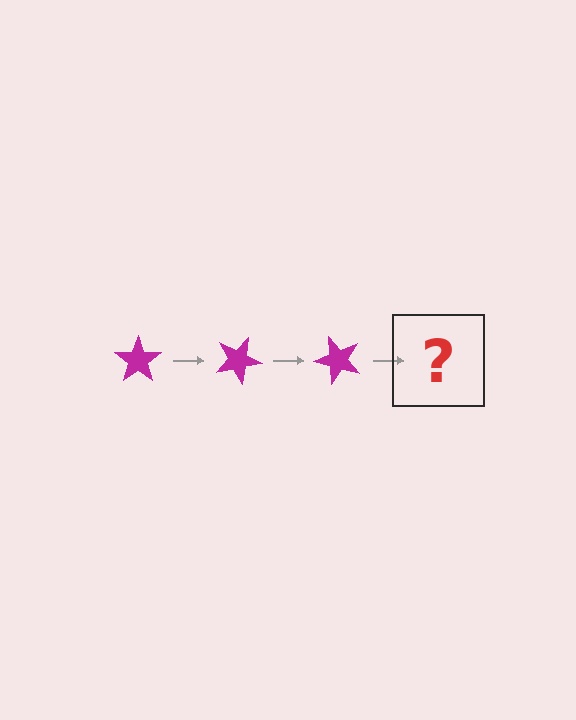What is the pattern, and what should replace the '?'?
The pattern is that the star rotates 25 degrees each step. The '?' should be a magenta star rotated 75 degrees.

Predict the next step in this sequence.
The next step is a magenta star rotated 75 degrees.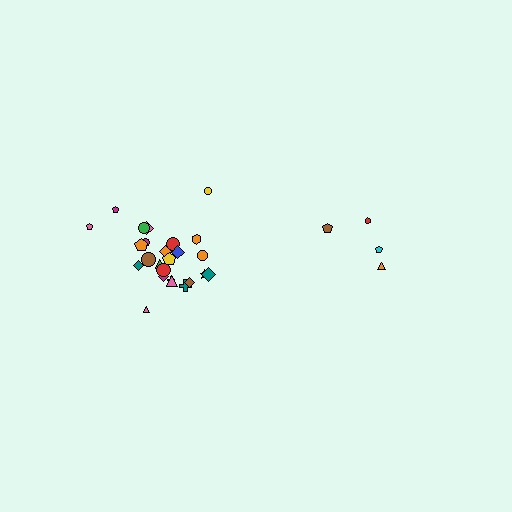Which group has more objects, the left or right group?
The left group.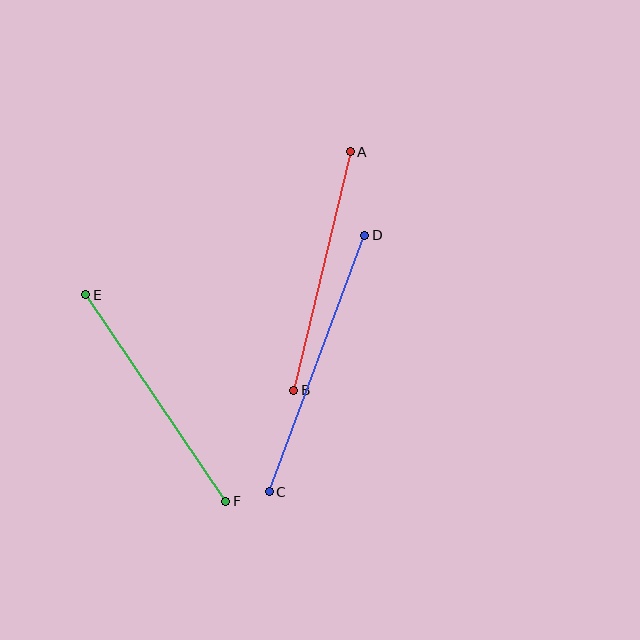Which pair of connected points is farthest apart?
Points C and D are farthest apart.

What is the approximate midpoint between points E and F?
The midpoint is at approximately (156, 398) pixels.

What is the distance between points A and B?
The distance is approximately 245 pixels.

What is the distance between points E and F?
The distance is approximately 250 pixels.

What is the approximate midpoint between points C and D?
The midpoint is at approximately (317, 363) pixels.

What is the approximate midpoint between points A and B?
The midpoint is at approximately (322, 271) pixels.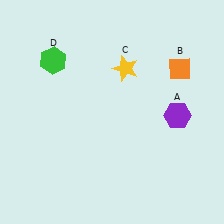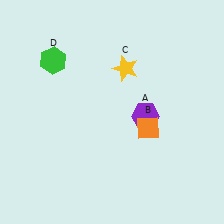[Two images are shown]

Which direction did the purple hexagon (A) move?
The purple hexagon (A) moved left.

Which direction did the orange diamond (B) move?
The orange diamond (B) moved down.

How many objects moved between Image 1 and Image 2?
2 objects moved between the two images.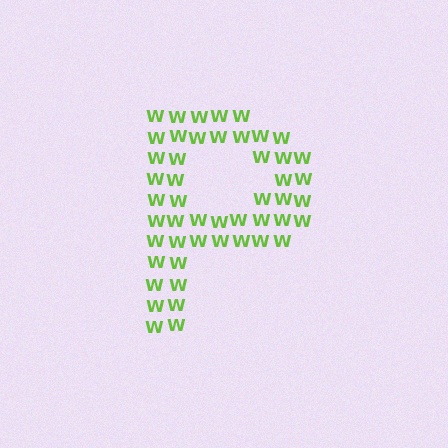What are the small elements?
The small elements are letter W's.